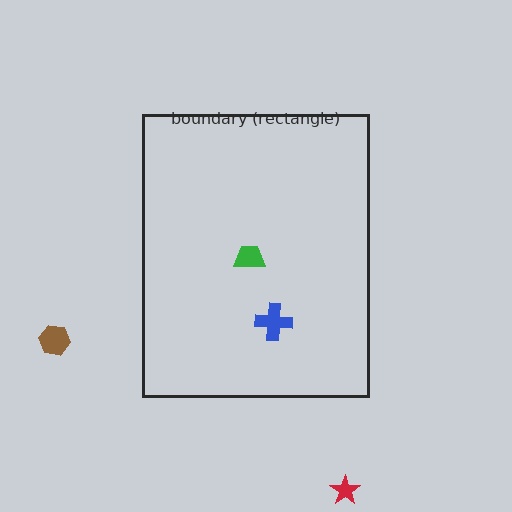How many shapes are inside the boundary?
2 inside, 2 outside.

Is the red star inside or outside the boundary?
Outside.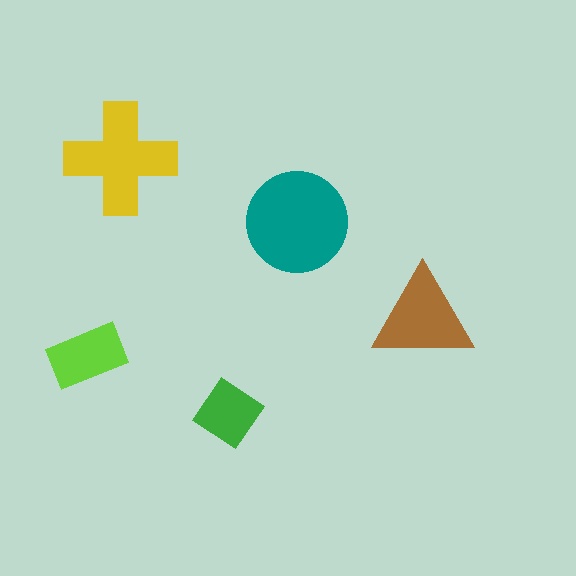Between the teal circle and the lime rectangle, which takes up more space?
The teal circle.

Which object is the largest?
The teal circle.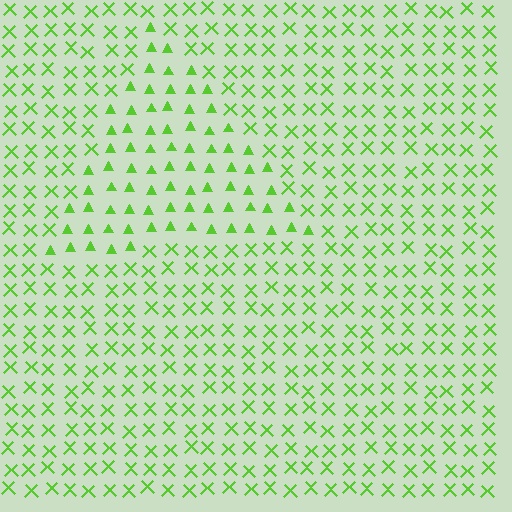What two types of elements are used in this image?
The image uses triangles inside the triangle region and X marks outside it.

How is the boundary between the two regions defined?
The boundary is defined by a change in element shape: triangles inside vs. X marks outside. All elements share the same color and spacing.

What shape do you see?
I see a triangle.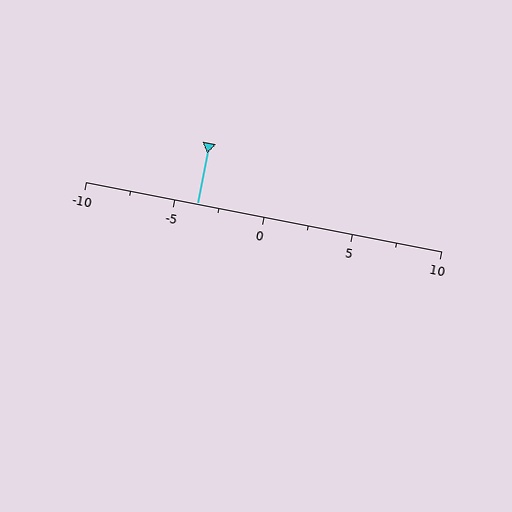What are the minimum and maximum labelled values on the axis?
The axis runs from -10 to 10.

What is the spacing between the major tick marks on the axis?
The major ticks are spaced 5 apart.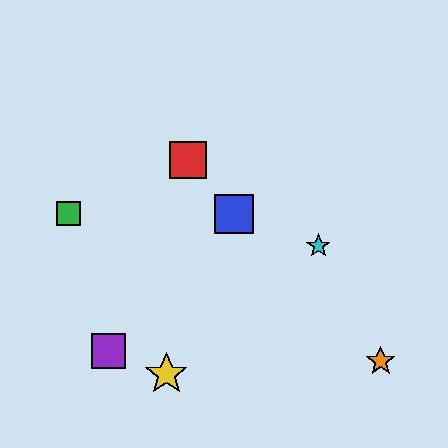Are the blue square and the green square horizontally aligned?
Yes, both are at y≈214.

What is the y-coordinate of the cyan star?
The cyan star is at y≈246.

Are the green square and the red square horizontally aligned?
No, the green square is at y≈214 and the red square is at y≈160.